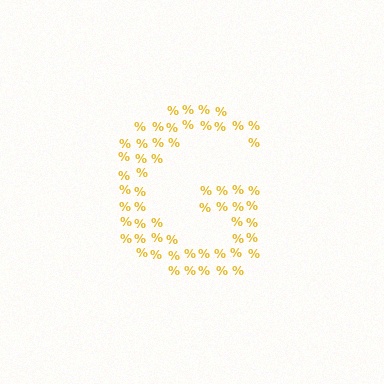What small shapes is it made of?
It is made of small percent signs.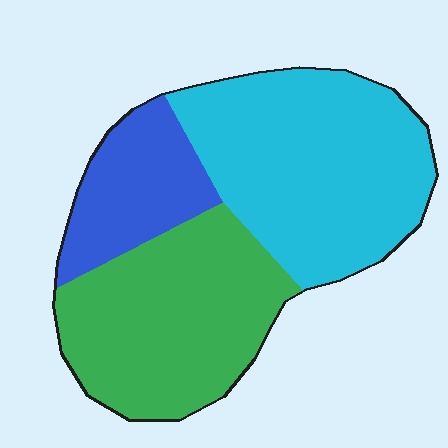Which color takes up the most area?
Cyan, at roughly 45%.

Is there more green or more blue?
Green.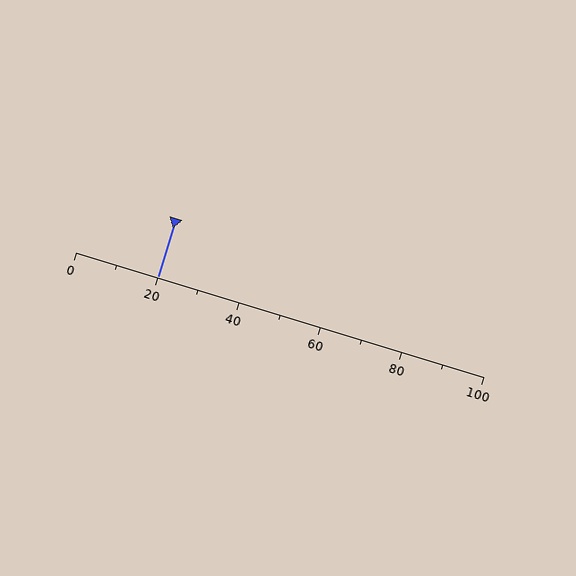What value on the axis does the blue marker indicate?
The marker indicates approximately 20.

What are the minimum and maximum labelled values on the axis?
The axis runs from 0 to 100.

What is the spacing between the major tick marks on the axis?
The major ticks are spaced 20 apart.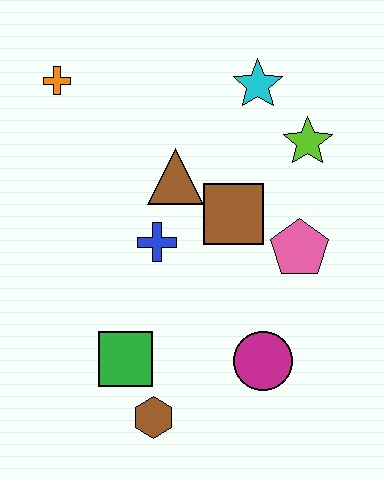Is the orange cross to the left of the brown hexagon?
Yes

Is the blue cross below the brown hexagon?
No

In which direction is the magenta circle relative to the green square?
The magenta circle is to the right of the green square.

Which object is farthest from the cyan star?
The brown hexagon is farthest from the cyan star.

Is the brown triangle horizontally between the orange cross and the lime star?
Yes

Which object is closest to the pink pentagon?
The brown square is closest to the pink pentagon.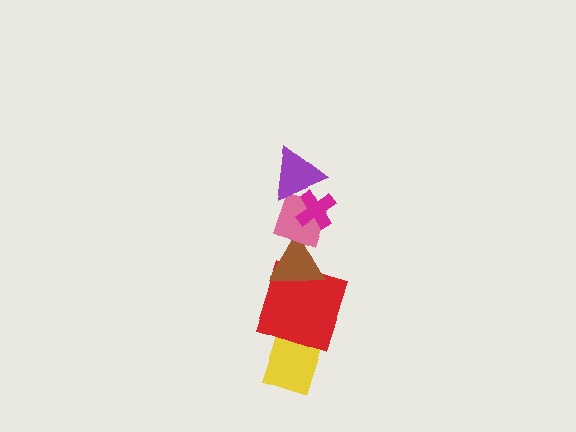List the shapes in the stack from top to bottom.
From top to bottom: the magenta cross, the purple triangle, the pink diamond, the brown triangle, the red square, the yellow rectangle.